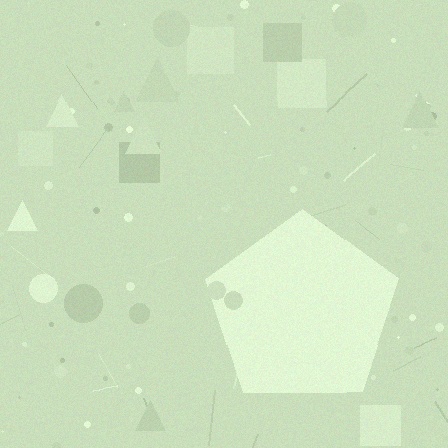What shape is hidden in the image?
A pentagon is hidden in the image.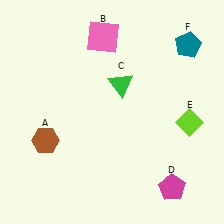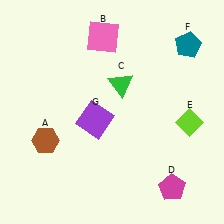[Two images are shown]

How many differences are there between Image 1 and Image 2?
There is 1 difference between the two images.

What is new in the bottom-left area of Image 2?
A purple square (G) was added in the bottom-left area of Image 2.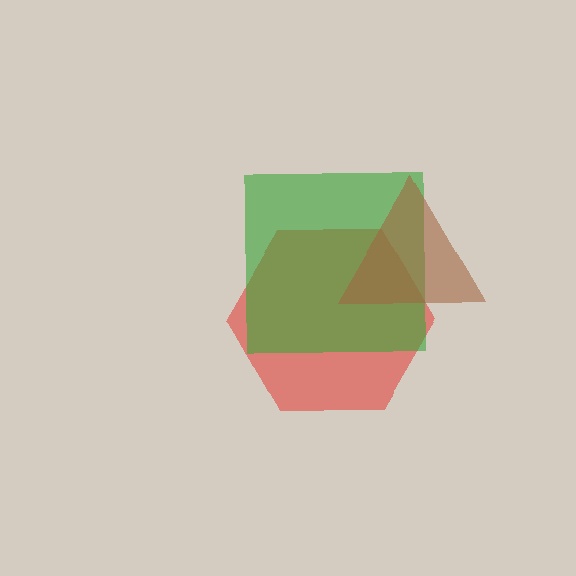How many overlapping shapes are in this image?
There are 3 overlapping shapes in the image.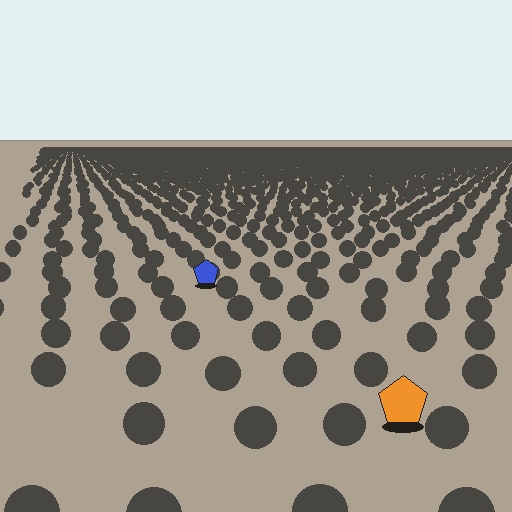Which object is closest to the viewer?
The orange pentagon is closest. The texture marks near it are larger and more spread out.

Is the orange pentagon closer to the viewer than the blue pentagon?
Yes. The orange pentagon is closer — you can tell from the texture gradient: the ground texture is coarser near it.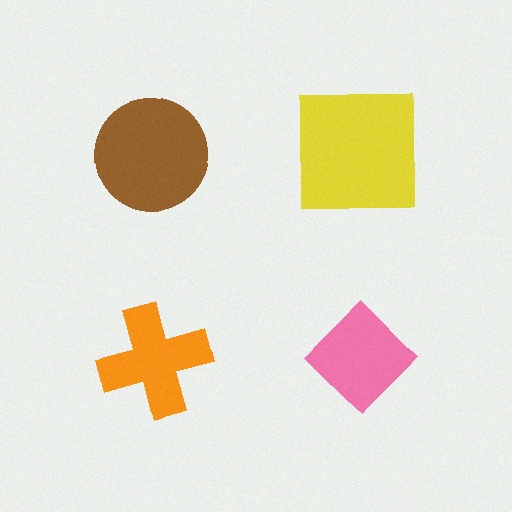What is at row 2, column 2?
A pink diamond.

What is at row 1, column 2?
A yellow square.